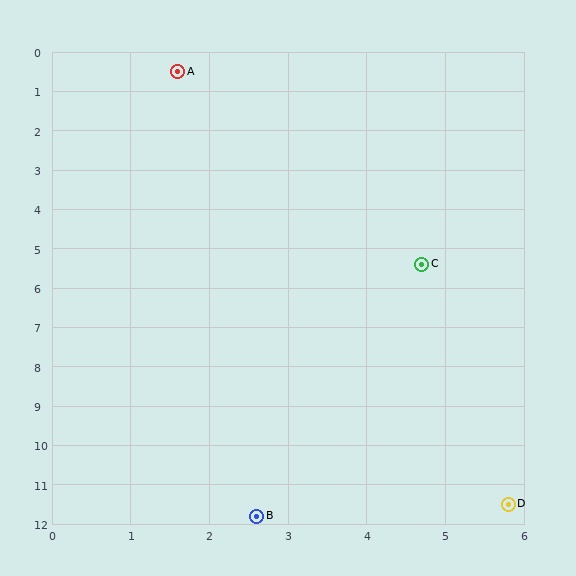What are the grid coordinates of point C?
Point C is at approximately (4.7, 5.4).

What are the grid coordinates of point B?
Point B is at approximately (2.6, 11.8).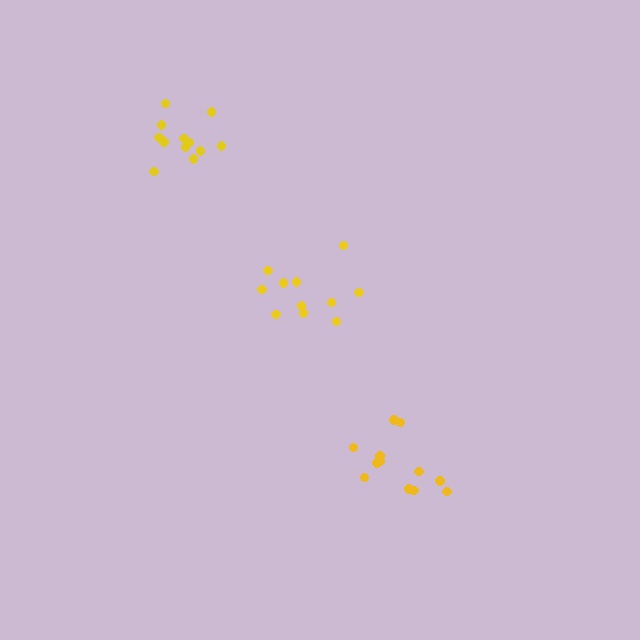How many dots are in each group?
Group 1: 12 dots, Group 2: 11 dots, Group 3: 12 dots (35 total).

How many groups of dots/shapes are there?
There are 3 groups.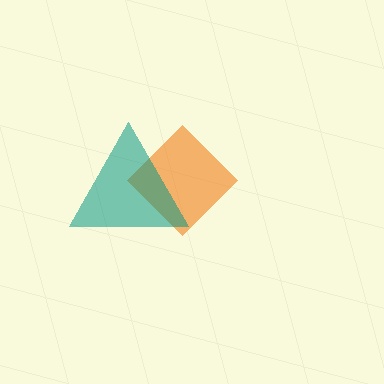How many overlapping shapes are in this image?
There are 2 overlapping shapes in the image.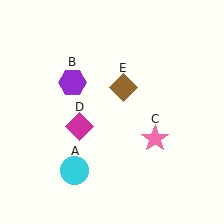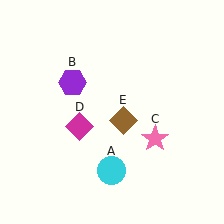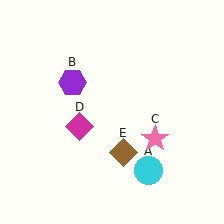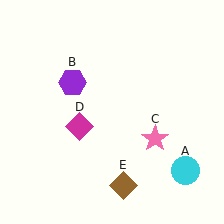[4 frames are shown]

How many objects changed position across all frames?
2 objects changed position: cyan circle (object A), brown diamond (object E).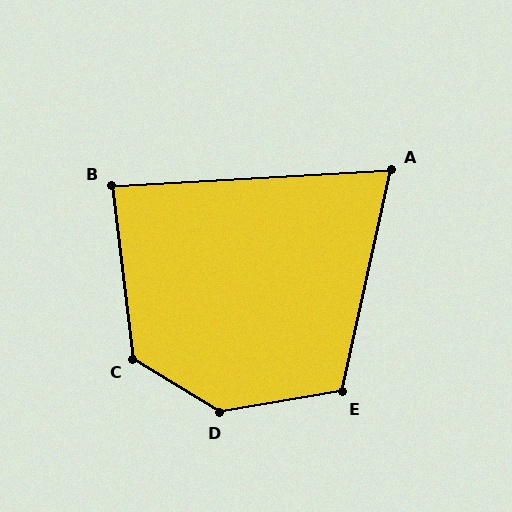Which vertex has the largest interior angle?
D, at approximately 139 degrees.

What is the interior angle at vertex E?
Approximately 112 degrees (obtuse).